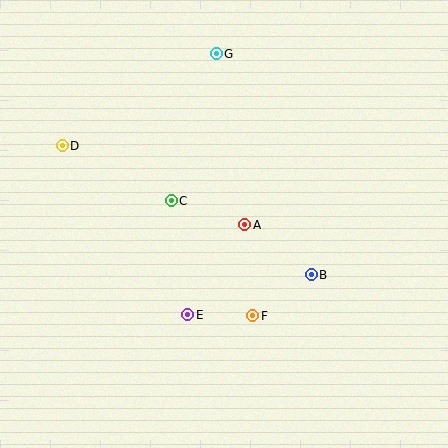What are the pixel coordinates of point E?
Point E is at (188, 315).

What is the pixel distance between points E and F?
The distance between E and F is 65 pixels.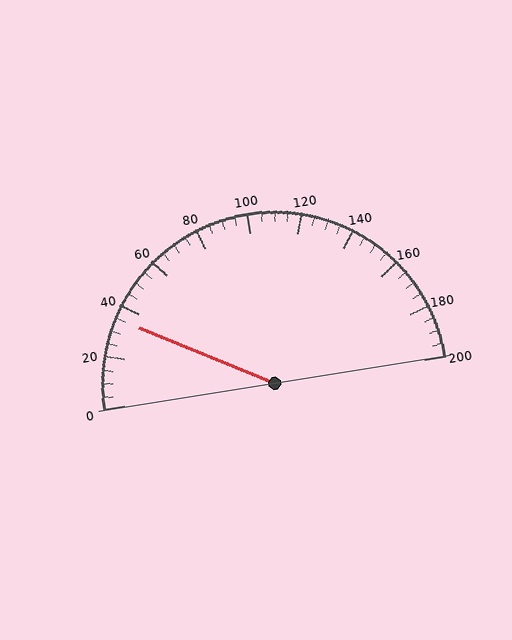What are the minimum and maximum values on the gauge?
The gauge ranges from 0 to 200.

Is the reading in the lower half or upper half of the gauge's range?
The reading is in the lower half of the range (0 to 200).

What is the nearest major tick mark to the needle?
The nearest major tick mark is 40.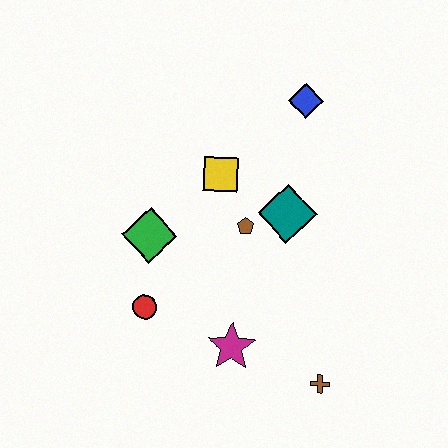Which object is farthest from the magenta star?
The blue diamond is farthest from the magenta star.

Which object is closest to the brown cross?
The magenta star is closest to the brown cross.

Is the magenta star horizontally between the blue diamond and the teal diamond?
No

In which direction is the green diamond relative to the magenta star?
The green diamond is above the magenta star.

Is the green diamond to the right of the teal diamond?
No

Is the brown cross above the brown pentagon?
No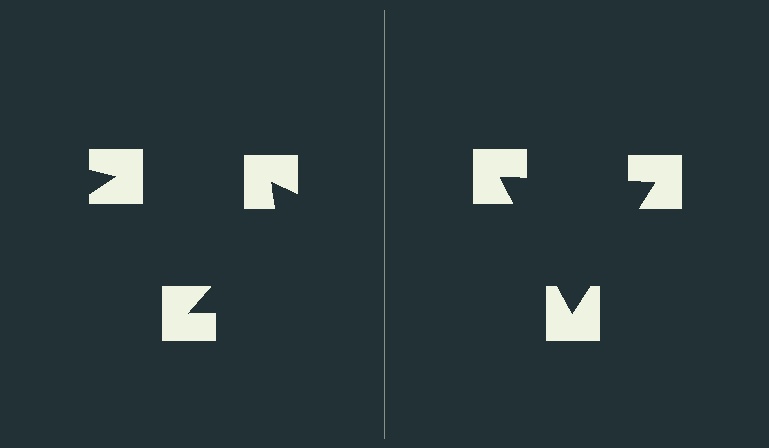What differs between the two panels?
The notched squares are positioned identically on both sides; only the wedge orientations differ. On the right they align to a triangle; on the left they are misaligned.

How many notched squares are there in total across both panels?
6 — 3 on each side.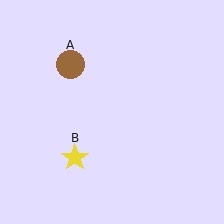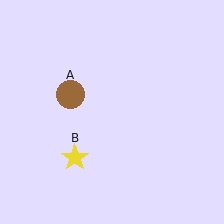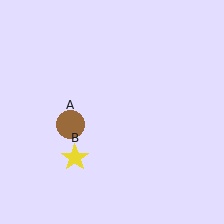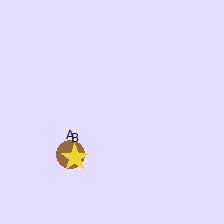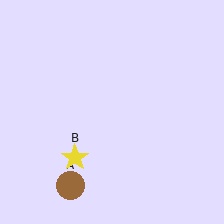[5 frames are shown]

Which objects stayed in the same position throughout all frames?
Yellow star (object B) remained stationary.